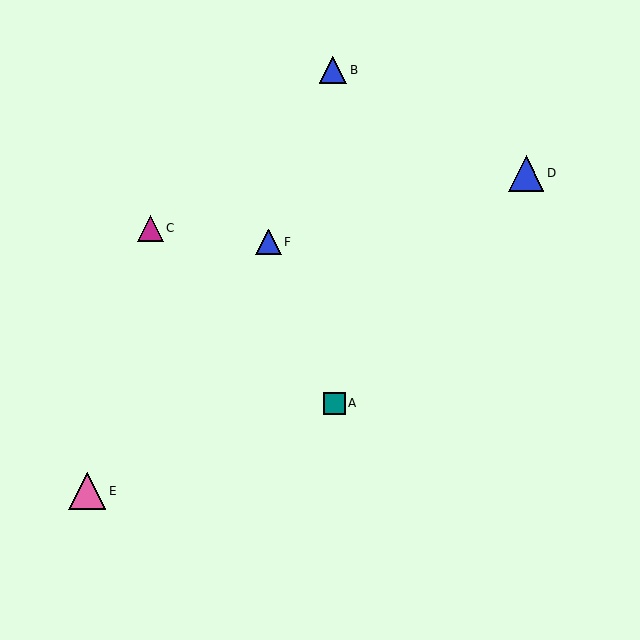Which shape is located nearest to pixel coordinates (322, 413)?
The teal square (labeled A) at (334, 403) is nearest to that location.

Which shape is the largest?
The pink triangle (labeled E) is the largest.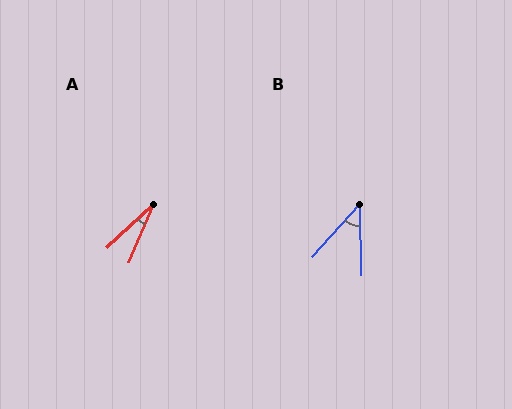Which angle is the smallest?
A, at approximately 24 degrees.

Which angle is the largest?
B, at approximately 42 degrees.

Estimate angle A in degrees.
Approximately 24 degrees.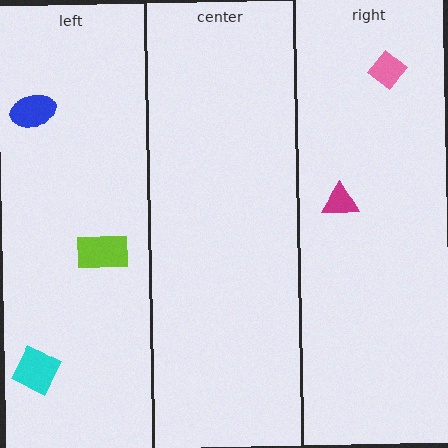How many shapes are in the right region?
2.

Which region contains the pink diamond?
The right region.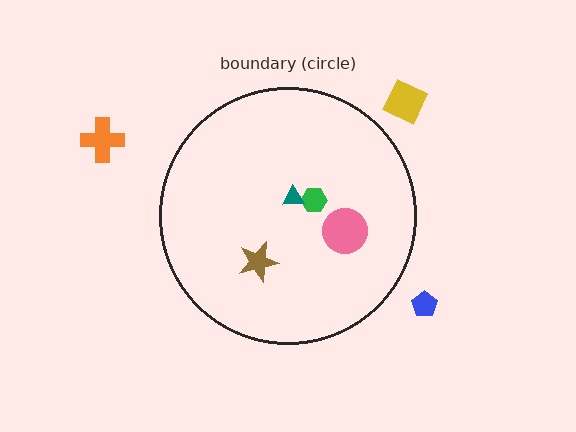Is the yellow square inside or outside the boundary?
Outside.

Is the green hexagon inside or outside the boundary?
Inside.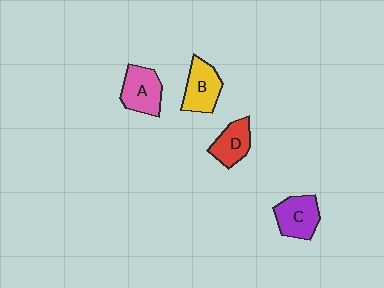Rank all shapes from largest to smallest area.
From largest to smallest: A (pink), C (purple), B (yellow), D (red).